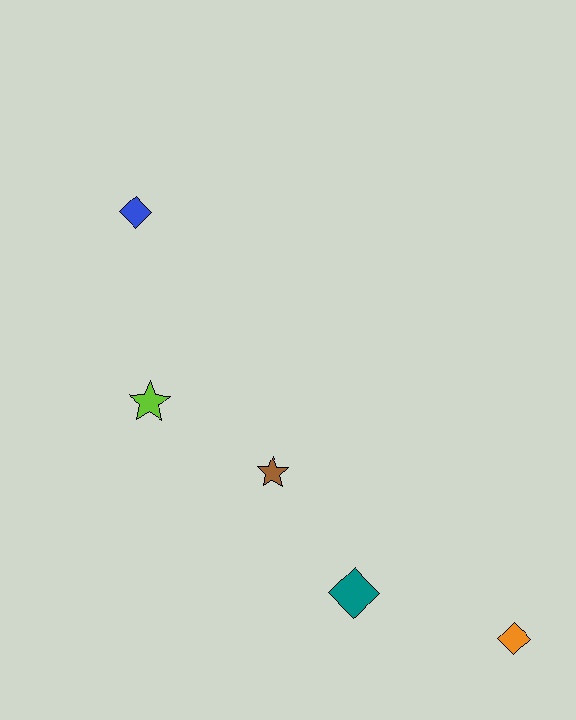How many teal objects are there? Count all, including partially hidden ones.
There is 1 teal object.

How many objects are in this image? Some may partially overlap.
There are 5 objects.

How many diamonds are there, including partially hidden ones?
There are 3 diamonds.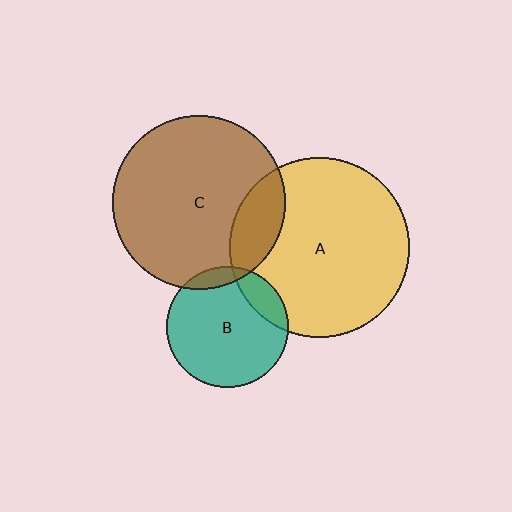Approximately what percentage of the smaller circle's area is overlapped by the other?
Approximately 10%.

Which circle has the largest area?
Circle A (yellow).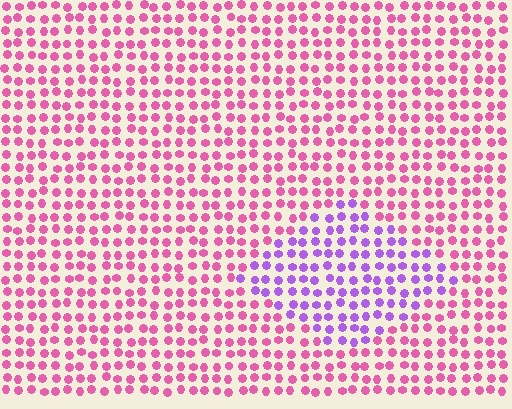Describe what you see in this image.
The image is filled with small pink elements in a uniform arrangement. A diamond-shaped region is visible where the elements are tinted to a slightly different hue, forming a subtle color boundary.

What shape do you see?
I see a diamond.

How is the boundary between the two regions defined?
The boundary is defined purely by a slight shift in hue (about 49 degrees). Spacing, size, and orientation are identical on both sides.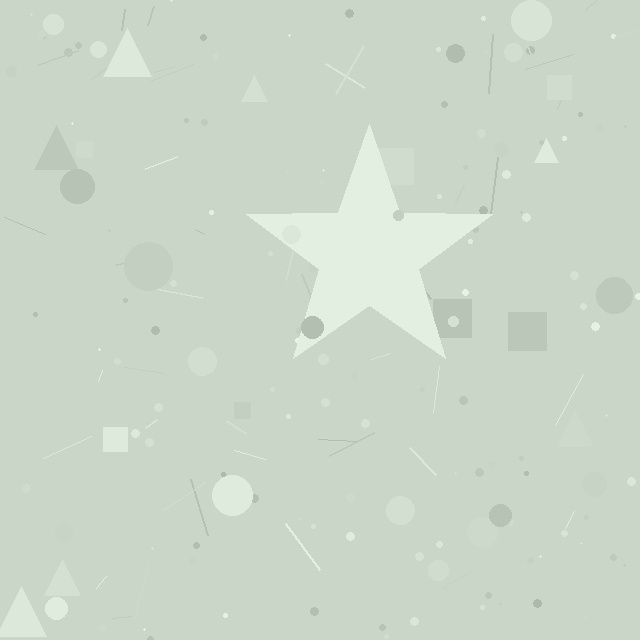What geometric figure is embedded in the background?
A star is embedded in the background.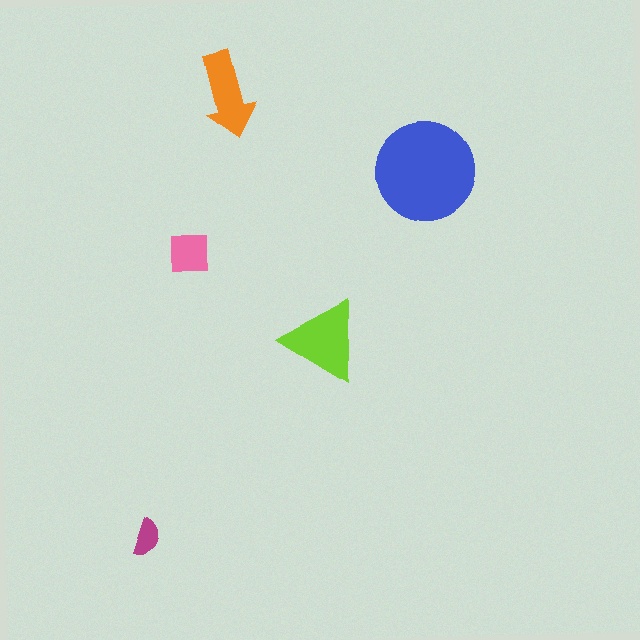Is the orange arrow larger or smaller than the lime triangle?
Smaller.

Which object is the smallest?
The magenta semicircle.